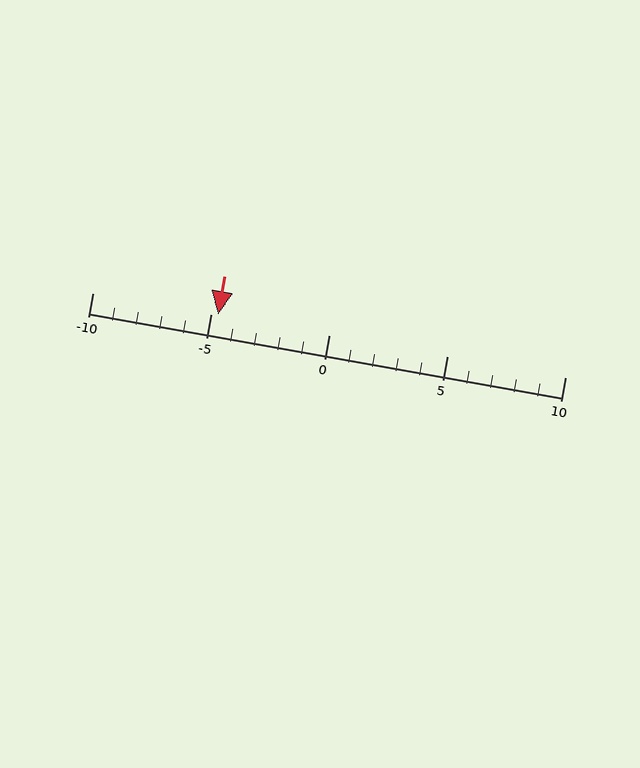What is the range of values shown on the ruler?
The ruler shows values from -10 to 10.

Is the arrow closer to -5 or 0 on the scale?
The arrow is closer to -5.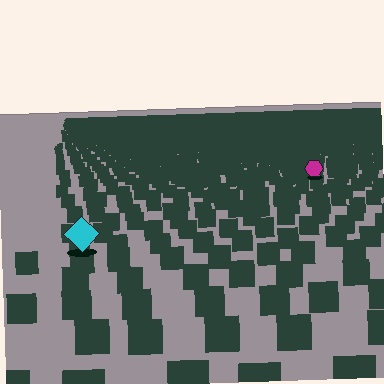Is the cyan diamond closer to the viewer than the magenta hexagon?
Yes. The cyan diamond is closer — you can tell from the texture gradient: the ground texture is coarser near it.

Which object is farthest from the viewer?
The magenta hexagon is farthest from the viewer. It appears smaller and the ground texture around it is denser.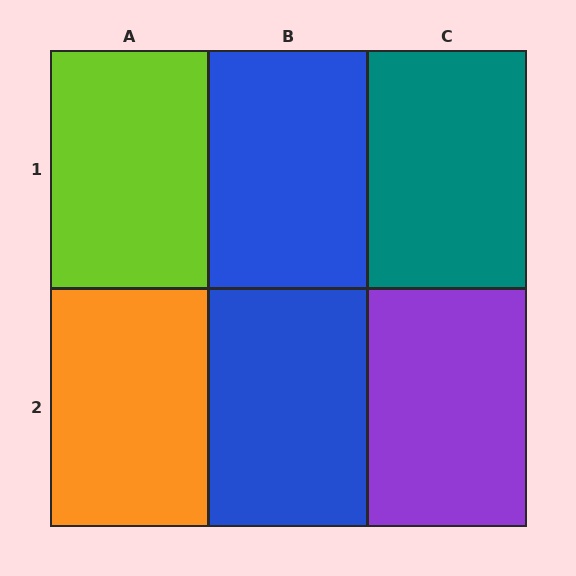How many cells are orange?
1 cell is orange.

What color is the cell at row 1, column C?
Teal.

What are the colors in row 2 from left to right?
Orange, blue, purple.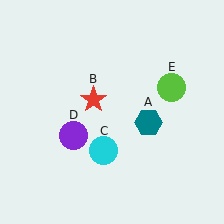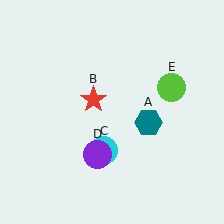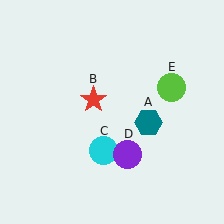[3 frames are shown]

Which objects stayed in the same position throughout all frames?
Teal hexagon (object A) and red star (object B) and cyan circle (object C) and lime circle (object E) remained stationary.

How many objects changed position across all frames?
1 object changed position: purple circle (object D).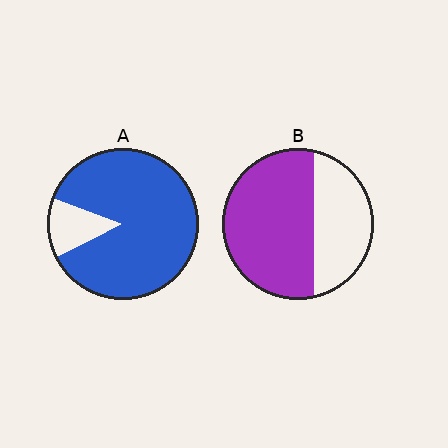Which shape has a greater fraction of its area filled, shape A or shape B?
Shape A.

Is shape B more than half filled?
Yes.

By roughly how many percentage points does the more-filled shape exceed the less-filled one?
By roughly 25 percentage points (A over B).